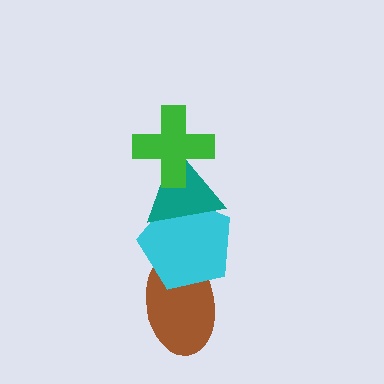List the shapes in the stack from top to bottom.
From top to bottom: the green cross, the teal triangle, the cyan pentagon, the brown ellipse.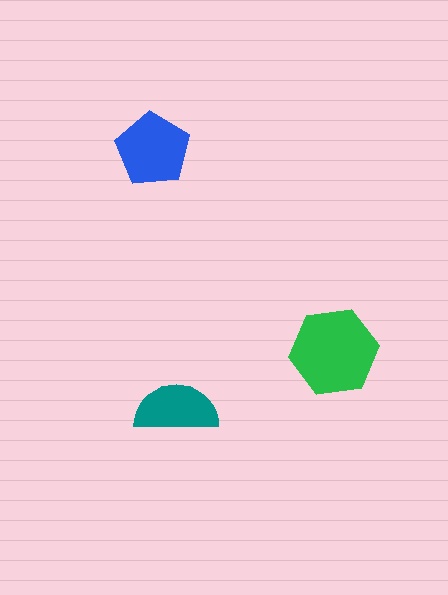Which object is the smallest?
The teal semicircle.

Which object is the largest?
The green hexagon.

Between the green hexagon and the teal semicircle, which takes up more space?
The green hexagon.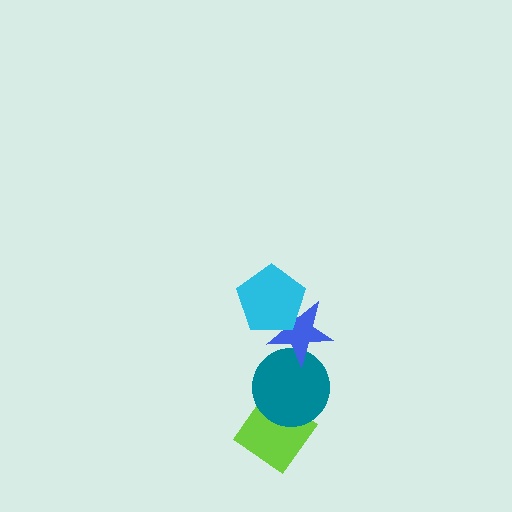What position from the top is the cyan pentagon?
The cyan pentagon is 1st from the top.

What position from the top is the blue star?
The blue star is 2nd from the top.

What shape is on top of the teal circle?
The blue star is on top of the teal circle.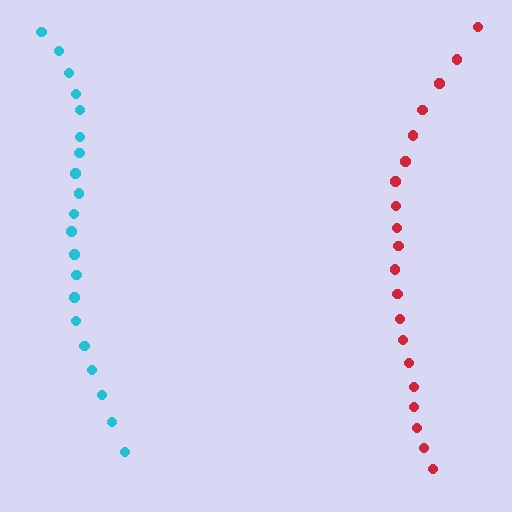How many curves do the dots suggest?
There are 2 distinct paths.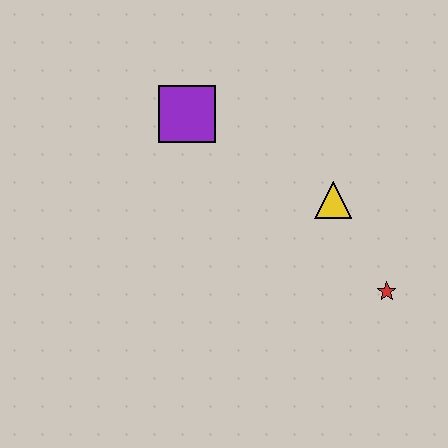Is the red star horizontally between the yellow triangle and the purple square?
No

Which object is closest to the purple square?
The yellow triangle is closest to the purple square.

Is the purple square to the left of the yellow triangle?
Yes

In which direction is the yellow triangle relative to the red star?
The yellow triangle is above the red star.